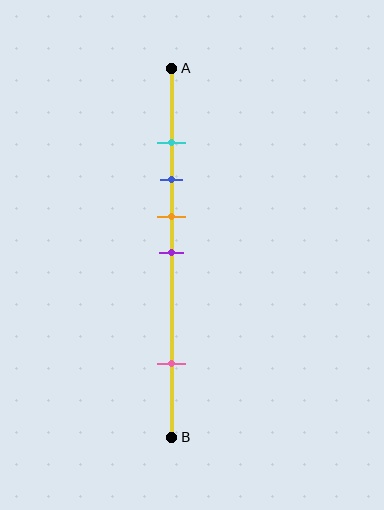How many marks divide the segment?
There are 5 marks dividing the segment.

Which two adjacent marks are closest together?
The cyan and blue marks are the closest adjacent pair.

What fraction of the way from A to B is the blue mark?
The blue mark is approximately 30% (0.3) of the way from A to B.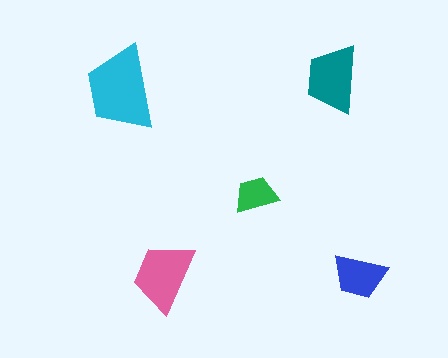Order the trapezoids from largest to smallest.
the cyan one, the pink one, the teal one, the blue one, the green one.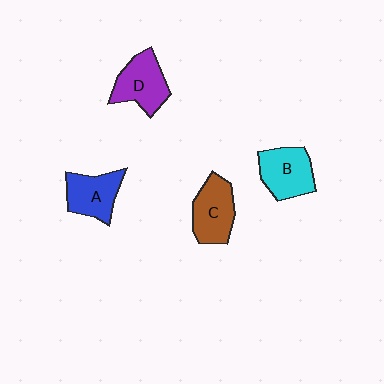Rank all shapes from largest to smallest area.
From largest to smallest: C (brown), D (purple), B (cyan), A (blue).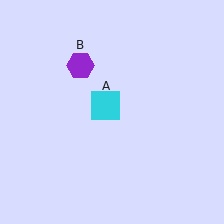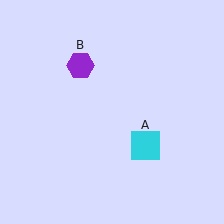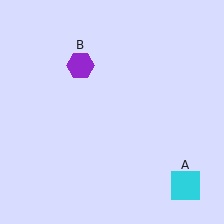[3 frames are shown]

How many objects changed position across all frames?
1 object changed position: cyan square (object A).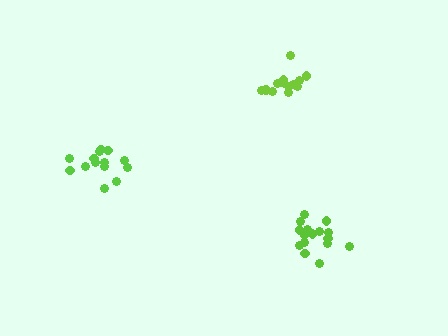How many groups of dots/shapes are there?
There are 3 groups.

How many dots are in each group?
Group 1: 16 dots, Group 2: 14 dots, Group 3: 13 dots (43 total).